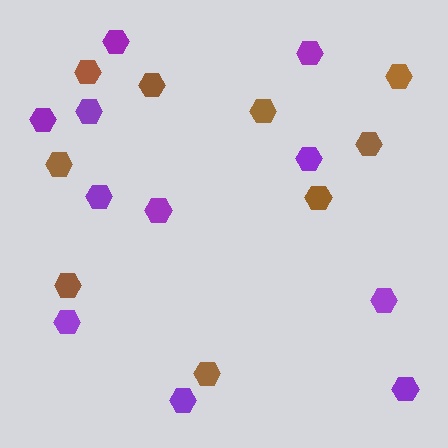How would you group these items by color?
There are 2 groups: one group of brown hexagons (9) and one group of purple hexagons (11).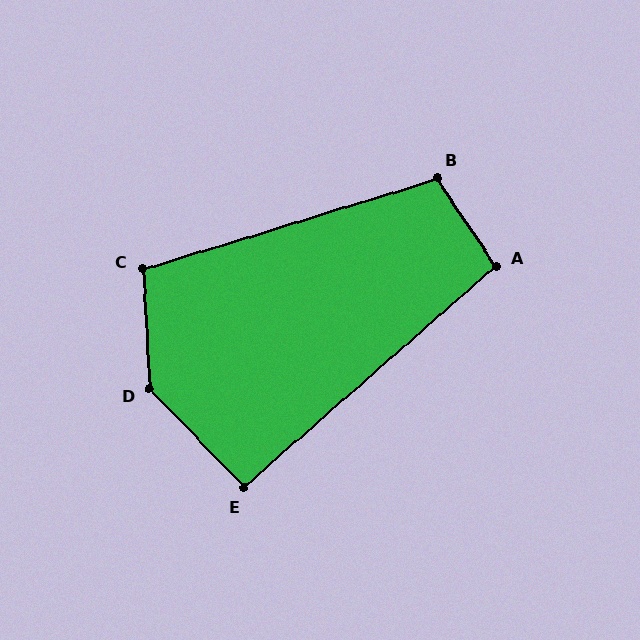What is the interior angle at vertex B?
Approximately 107 degrees (obtuse).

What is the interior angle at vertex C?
Approximately 104 degrees (obtuse).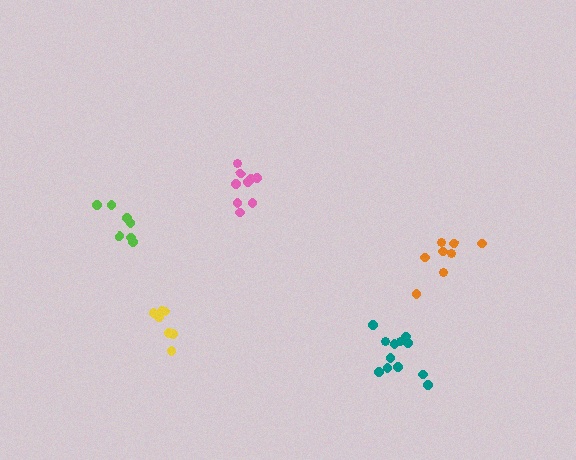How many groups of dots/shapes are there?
There are 5 groups.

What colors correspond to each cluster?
The clusters are colored: orange, pink, lime, yellow, teal.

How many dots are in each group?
Group 1: 8 dots, Group 2: 9 dots, Group 3: 7 dots, Group 4: 7 dots, Group 5: 12 dots (43 total).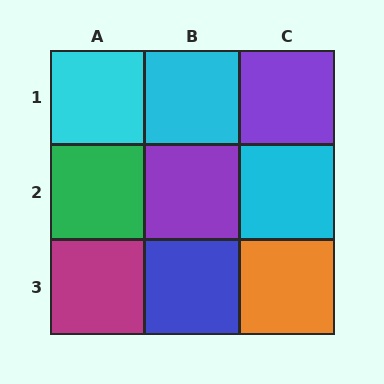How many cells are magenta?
1 cell is magenta.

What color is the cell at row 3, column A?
Magenta.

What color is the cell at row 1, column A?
Cyan.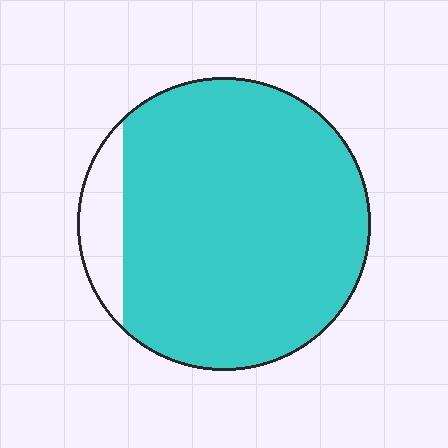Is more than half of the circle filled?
Yes.